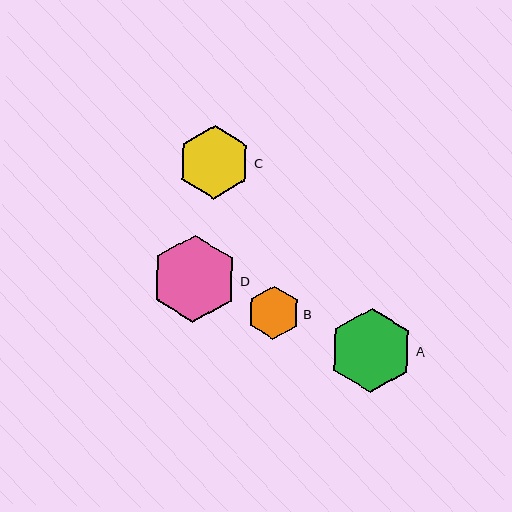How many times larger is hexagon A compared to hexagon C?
Hexagon A is approximately 1.1 times the size of hexagon C.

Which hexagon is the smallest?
Hexagon B is the smallest with a size of approximately 53 pixels.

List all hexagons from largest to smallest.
From largest to smallest: D, A, C, B.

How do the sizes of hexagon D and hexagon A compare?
Hexagon D and hexagon A are approximately the same size.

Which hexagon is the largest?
Hexagon D is the largest with a size of approximately 87 pixels.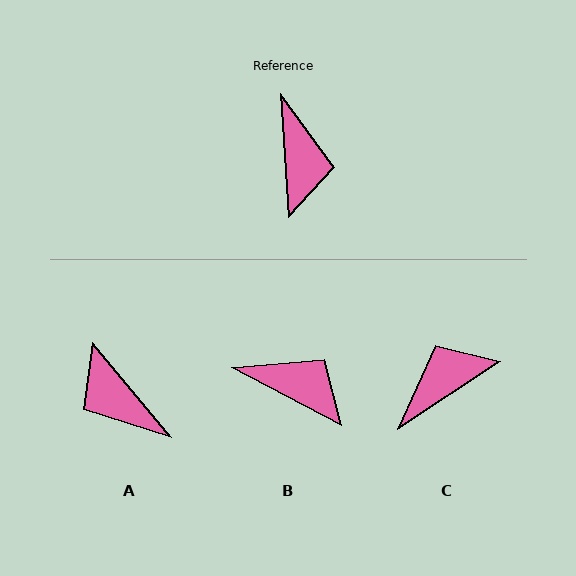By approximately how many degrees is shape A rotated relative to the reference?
Approximately 144 degrees clockwise.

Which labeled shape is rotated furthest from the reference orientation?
A, about 144 degrees away.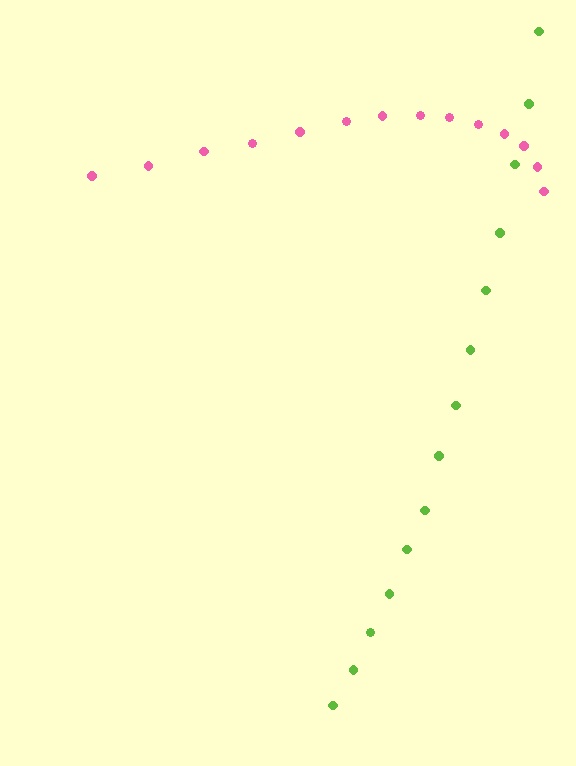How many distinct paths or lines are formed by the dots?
There are 2 distinct paths.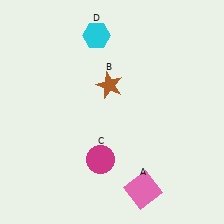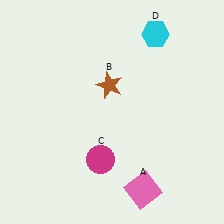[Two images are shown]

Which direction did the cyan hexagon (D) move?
The cyan hexagon (D) moved right.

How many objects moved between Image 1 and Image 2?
1 object moved between the two images.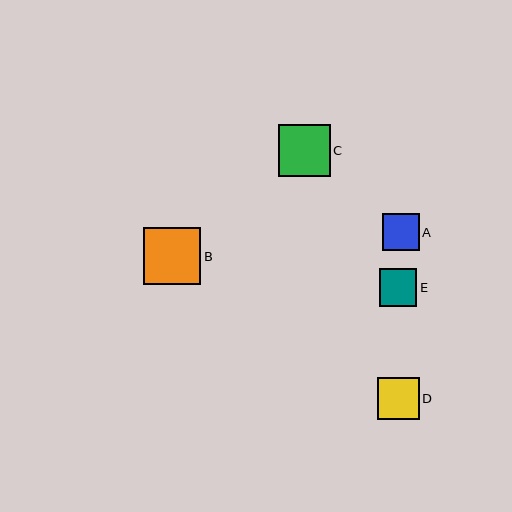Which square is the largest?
Square B is the largest with a size of approximately 57 pixels.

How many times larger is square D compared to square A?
Square D is approximately 1.2 times the size of square A.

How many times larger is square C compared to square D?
Square C is approximately 1.2 times the size of square D.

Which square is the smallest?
Square A is the smallest with a size of approximately 36 pixels.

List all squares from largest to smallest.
From largest to smallest: B, C, D, E, A.